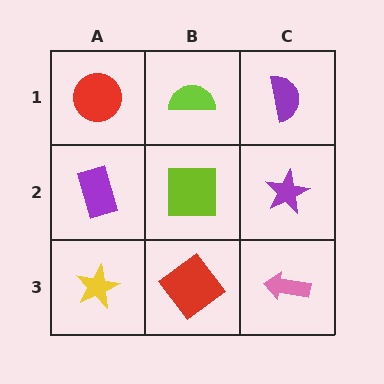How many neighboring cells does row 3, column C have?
2.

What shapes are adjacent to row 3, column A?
A purple rectangle (row 2, column A), a red diamond (row 3, column B).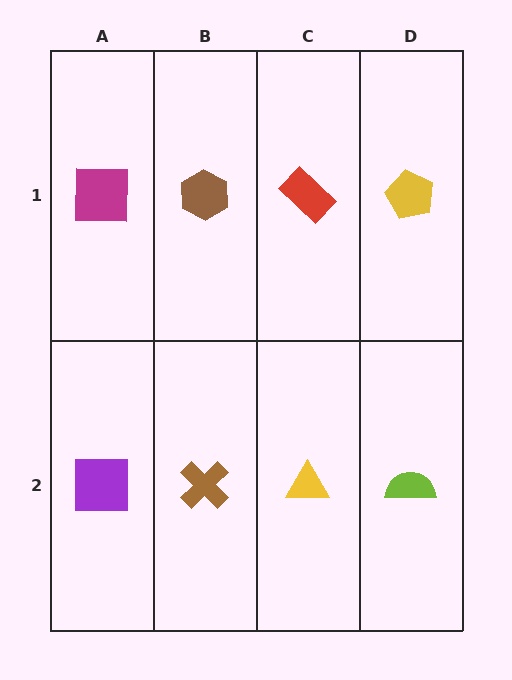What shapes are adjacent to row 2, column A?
A magenta square (row 1, column A), a brown cross (row 2, column B).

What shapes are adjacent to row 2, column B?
A brown hexagon (row 1, column B), a purple square (row 2, column A), a yellow triangle (row 2, column C).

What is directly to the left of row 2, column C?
A brown cross.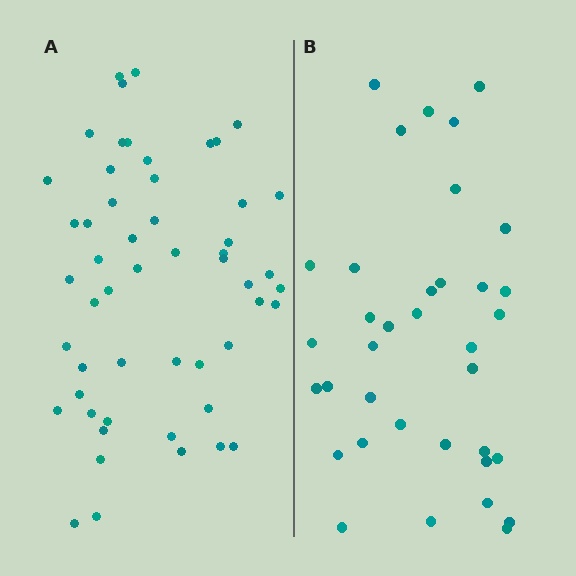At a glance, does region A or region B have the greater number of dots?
Region A (the left region) has more dots.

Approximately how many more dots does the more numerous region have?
Region A has approximately 15 more dots than region B.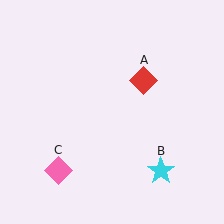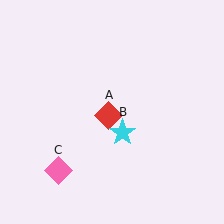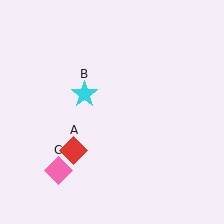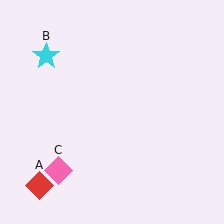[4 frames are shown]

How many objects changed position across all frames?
2 objects changed position: red diamond (object A), cyan star (object B).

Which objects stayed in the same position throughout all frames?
Pink diamond (object C) remained stationary.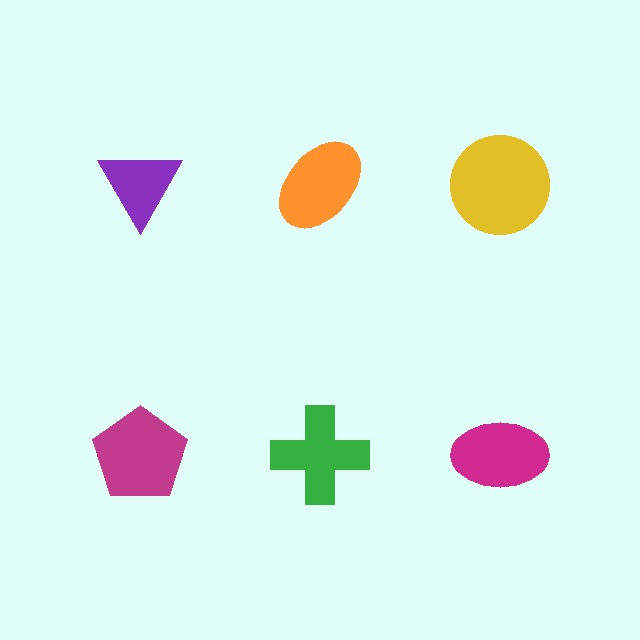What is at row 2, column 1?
A magenta pentagon.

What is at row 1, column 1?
A purple triangle.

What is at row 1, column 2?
An orange ellipse.